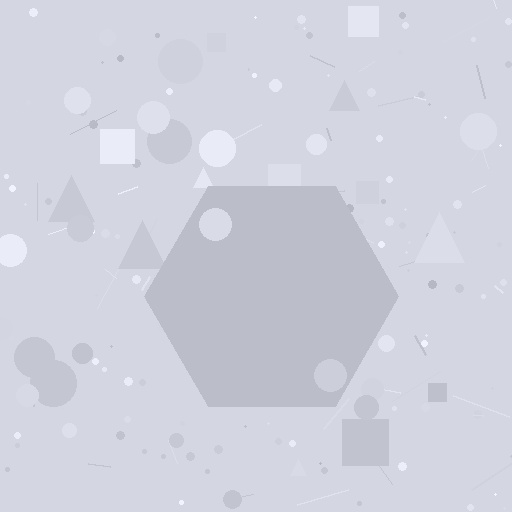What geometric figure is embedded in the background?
A hexagon is embedded in the background.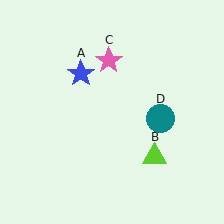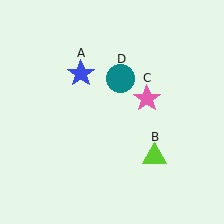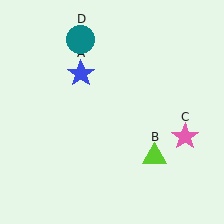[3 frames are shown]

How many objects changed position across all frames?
2 objects changed position: pink star (object C), teal circle (object D).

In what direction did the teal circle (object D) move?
The teal circle (object D) moved up and to the left.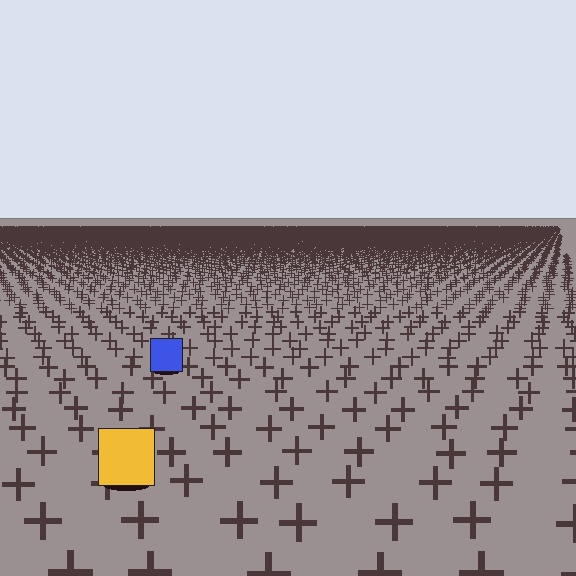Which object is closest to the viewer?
The yellow square is closest. The texture marks near it are larger and more spread out.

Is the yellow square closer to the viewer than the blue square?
Yes. The yellow square is closer — you can tell from the texture gradient: the ground texture is coarser near it.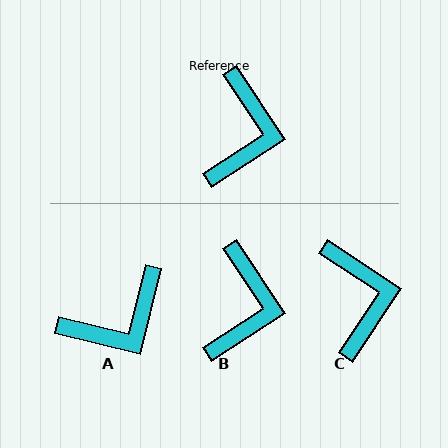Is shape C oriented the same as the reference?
No, it is off by about 23 degrees.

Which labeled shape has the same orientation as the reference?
B.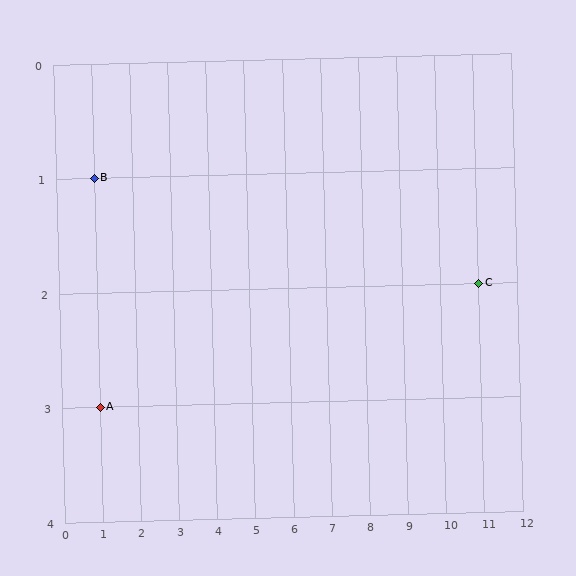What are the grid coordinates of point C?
Point C is at grid coordinates (11, 2).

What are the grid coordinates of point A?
Point A is at grid coordinates (1, 3).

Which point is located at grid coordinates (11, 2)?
Point C is at (11, 2).